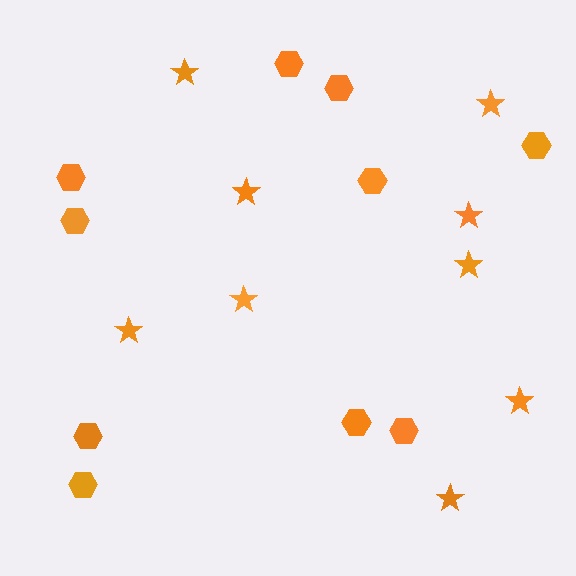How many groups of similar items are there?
There are 2 groups: one group of hexagons (10) and one group of stars (9).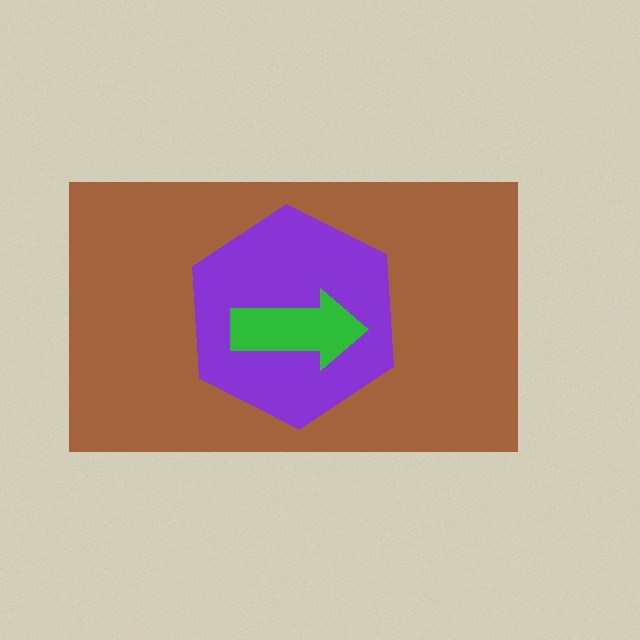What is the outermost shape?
The brown rectangle.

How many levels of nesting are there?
3.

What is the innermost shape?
The green arrow.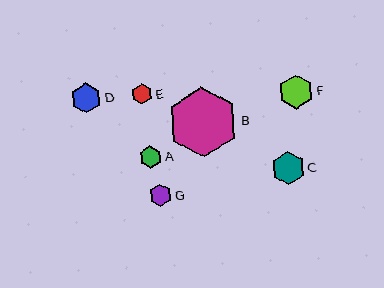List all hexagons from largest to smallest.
From largest to smallest: B, F, C, D, A, G, E.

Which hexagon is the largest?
Hexagon B is the largest with a size of approximately 70 pixels.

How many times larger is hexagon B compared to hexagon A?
Hexagon B is approximately 3.1 times the size of hexagon A.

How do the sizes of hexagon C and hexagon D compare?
Hexagon C and hexagon D are approximately the same size.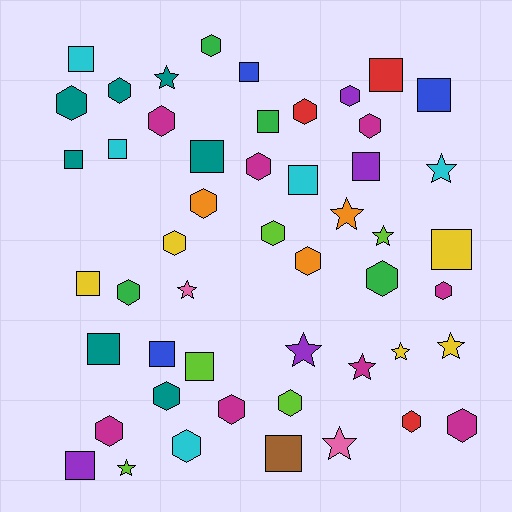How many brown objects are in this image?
There is 1 brown object.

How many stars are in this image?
There are 11 stars.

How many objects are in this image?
There are 50 objects.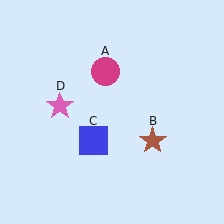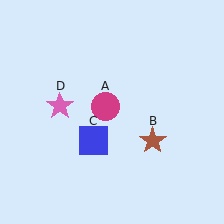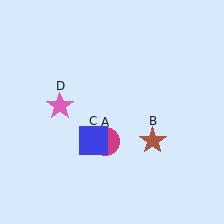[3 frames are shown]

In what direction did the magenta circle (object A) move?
The magenta circle (object A) moved down.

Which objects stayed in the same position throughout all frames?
Brown star (object B) and blue square (object C) and pink star (object D) remained stationary.